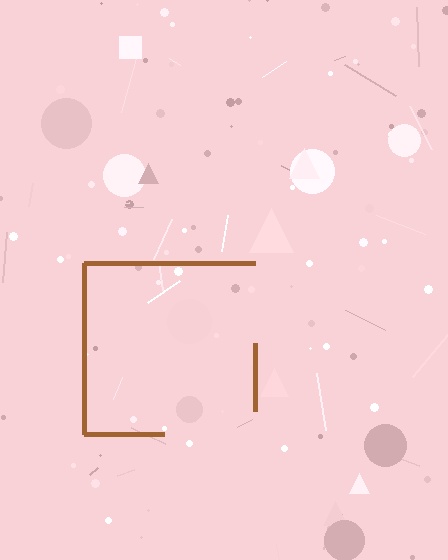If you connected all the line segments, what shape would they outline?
They would outline a square.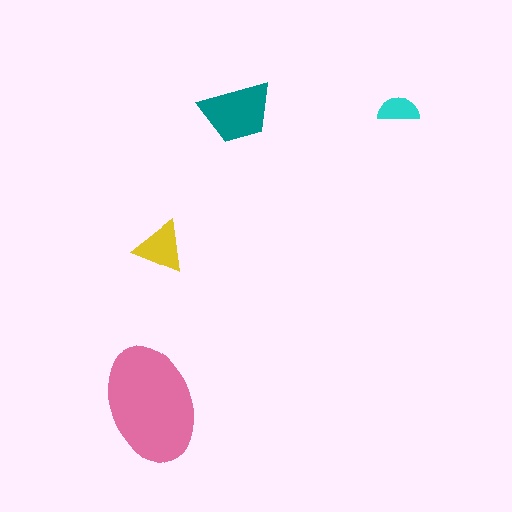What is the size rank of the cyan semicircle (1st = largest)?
4th.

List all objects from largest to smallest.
The pink ellipse, the teal trapezoid, the yellow triangle, the cyan semicircle.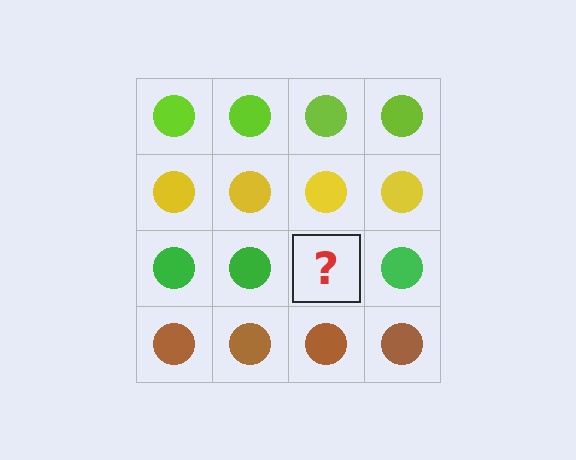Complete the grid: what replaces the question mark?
The question mark should be replaced with a green circle.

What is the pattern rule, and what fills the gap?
The rule is that each row has a consistent color. The gap should be filled with a green circle.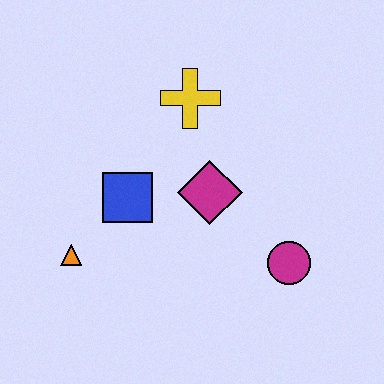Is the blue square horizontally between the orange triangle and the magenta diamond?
Yes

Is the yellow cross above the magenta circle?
Yes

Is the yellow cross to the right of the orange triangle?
Yes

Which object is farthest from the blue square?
The magenta circle is farthest from the blue square.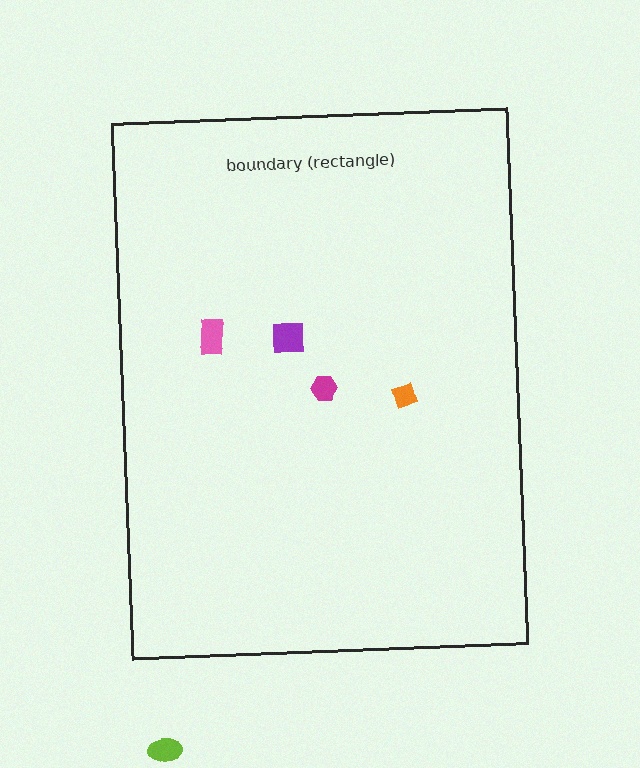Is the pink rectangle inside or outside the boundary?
Inside.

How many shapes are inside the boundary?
4 inside, 1 outside.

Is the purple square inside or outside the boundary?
Inside.